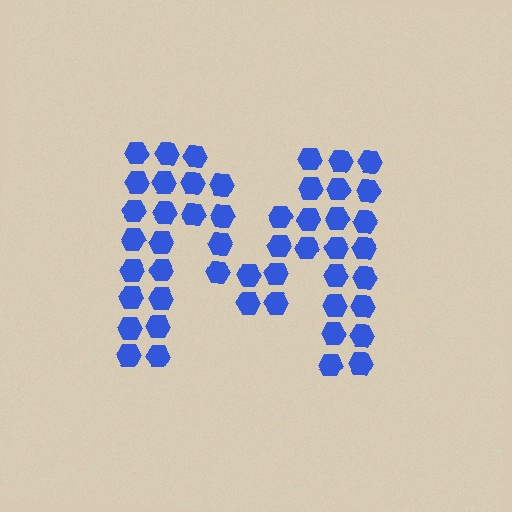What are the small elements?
The small elements are hexagons.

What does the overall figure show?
The overall figure shows the letter M.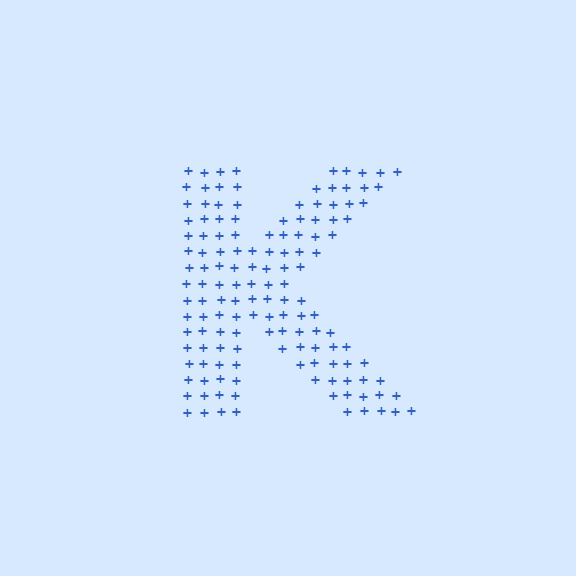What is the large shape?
The large shape is the letter K.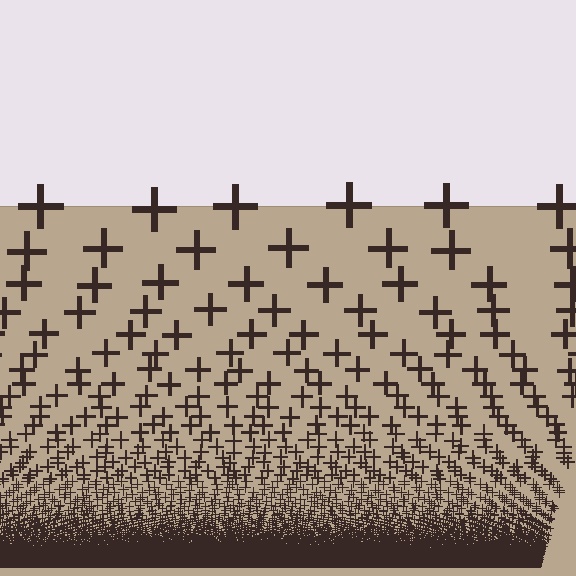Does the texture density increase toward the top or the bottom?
Density increases toward the bottom.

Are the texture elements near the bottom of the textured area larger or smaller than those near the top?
Smaller. The gradient is inverted — elements near the bottom are smaller and denser.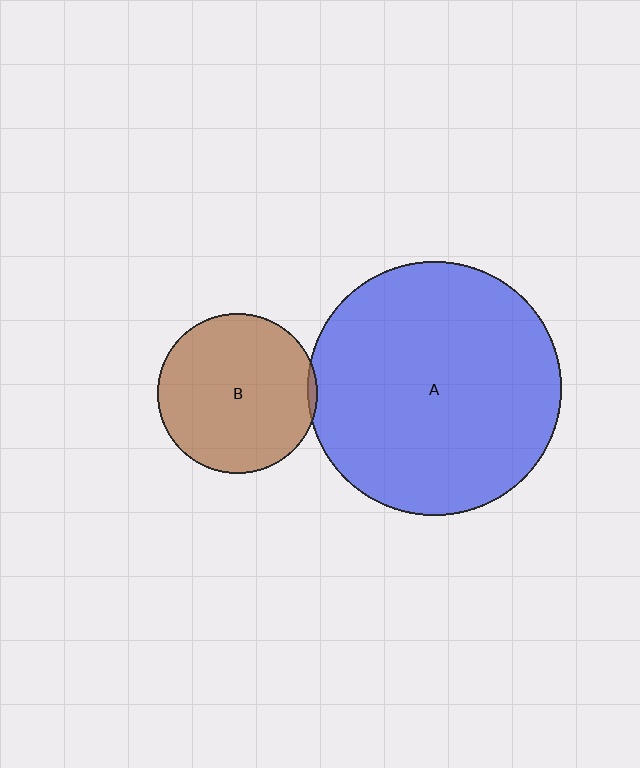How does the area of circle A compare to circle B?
Approximately 2.5 times.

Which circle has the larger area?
Circle A (blue).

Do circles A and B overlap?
Yes.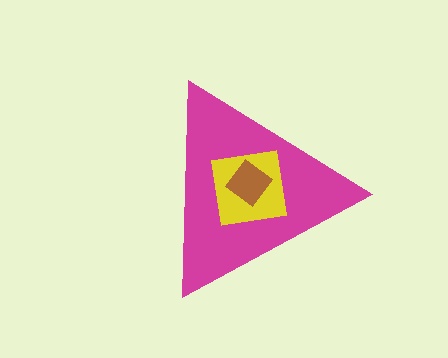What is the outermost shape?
The magenta triangle.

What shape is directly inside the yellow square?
The brown diamond.